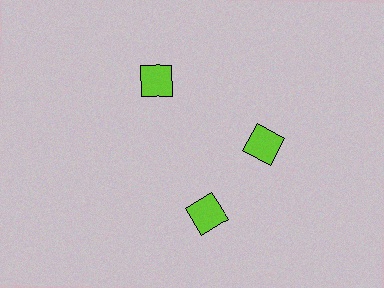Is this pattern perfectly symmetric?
No. The 3 lime squares are arranged in a ring, but one element near the 7 o'clock position is rotated out of alignment along the ring, breaking the 3-fold rotational symmetry.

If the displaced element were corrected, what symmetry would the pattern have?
It would have 3-fold rotational symmetry — the pattern would map onto itself every 120 degrees.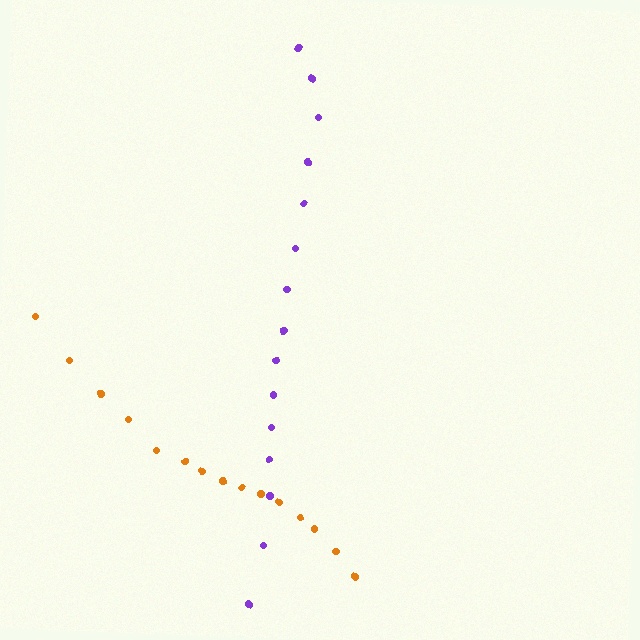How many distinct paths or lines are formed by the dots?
There are 2 distinct paths.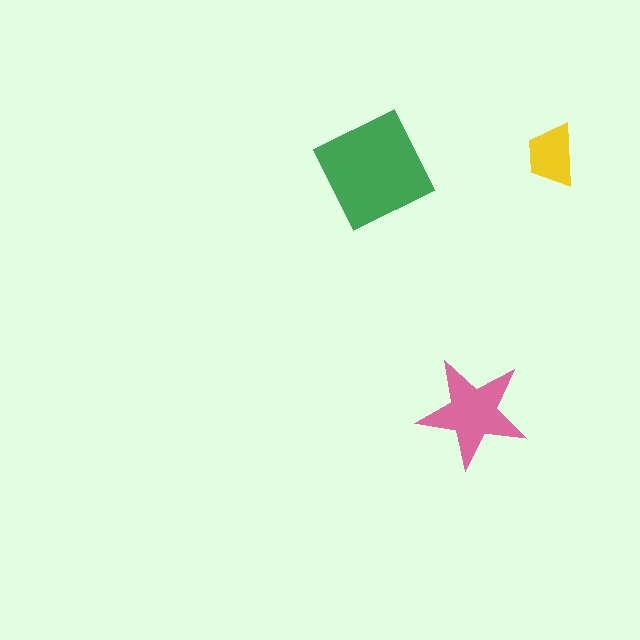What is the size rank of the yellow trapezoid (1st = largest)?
3rd.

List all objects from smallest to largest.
The yellow trapezoid, the pink star, the green square.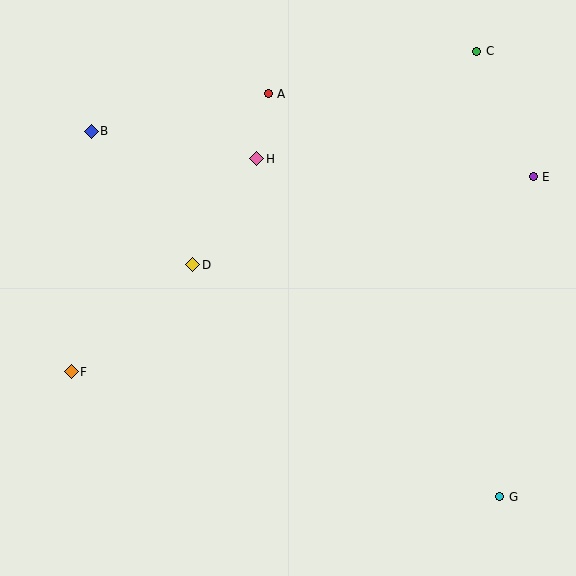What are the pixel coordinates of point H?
Point H is at (257, 159).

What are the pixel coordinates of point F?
Point F is at (71, 372).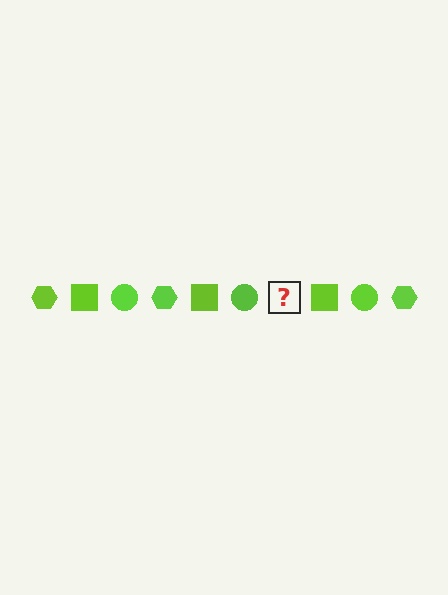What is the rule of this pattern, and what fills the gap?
The rule is that the pattern cycles through hexagon, square, circle shapes in lime. The gap should be filled with a lime hexagon.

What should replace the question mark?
The question mark should be replaced with a lime hexagon.